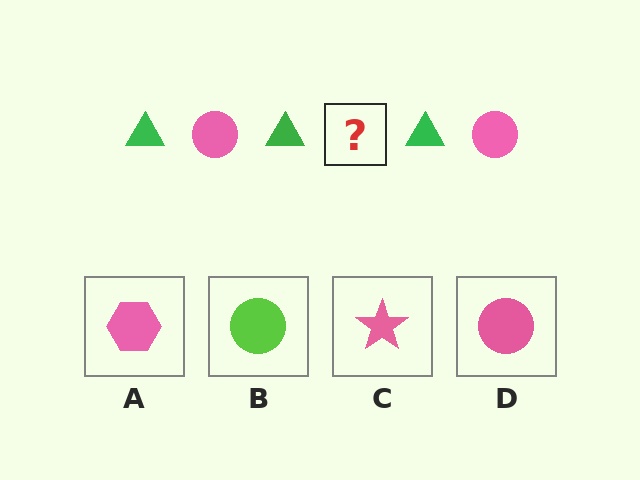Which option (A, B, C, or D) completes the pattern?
D.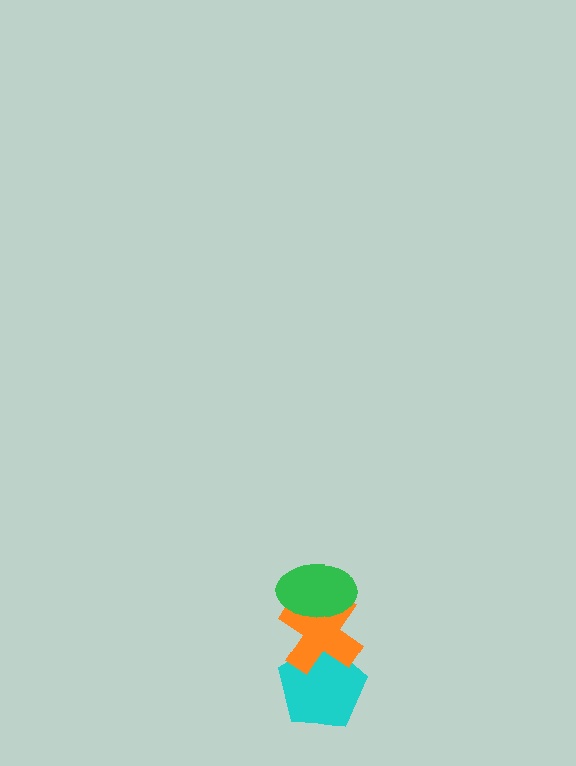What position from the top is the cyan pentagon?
The cyan pentagon is 3rd from the top.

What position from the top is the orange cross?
The orange cross is 2nd from the top.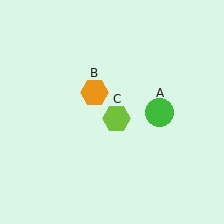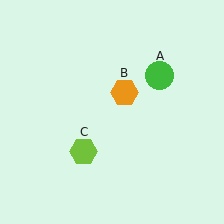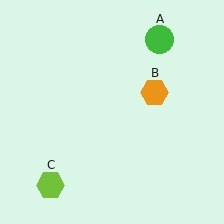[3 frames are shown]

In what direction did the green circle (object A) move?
The green circle (object A) moved up.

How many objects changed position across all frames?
3 objects changed position: green circle (object A), orange hexagon (object B), lime hexagon (object C).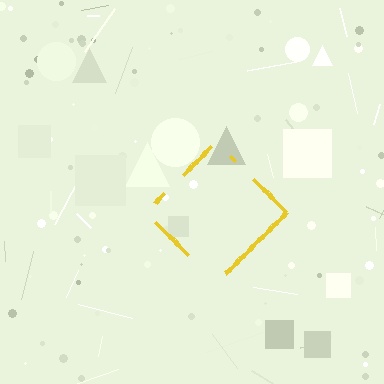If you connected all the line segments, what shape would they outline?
They would outline a diamond.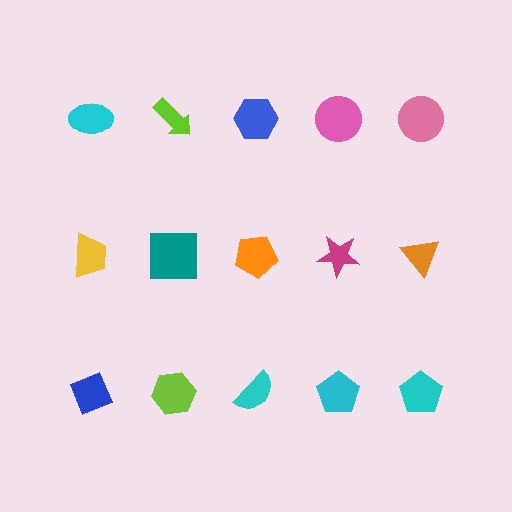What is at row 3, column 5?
A cyan pentagon.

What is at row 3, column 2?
A lime hexagon.